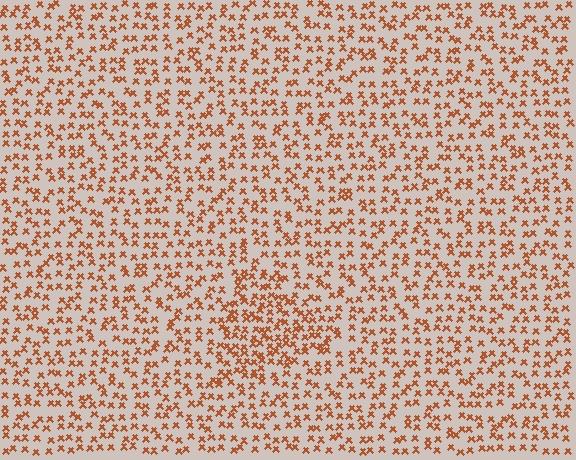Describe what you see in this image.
The image contains small brown elements arranged at two different densities. A triangle-shaped region is visible where the elements are more densely packed than the surrounding area.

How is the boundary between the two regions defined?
The boundary is defined by a change in element density (approximately 1.7x ratio). All elements are the same color, size, and shape.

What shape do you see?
I see a triangle.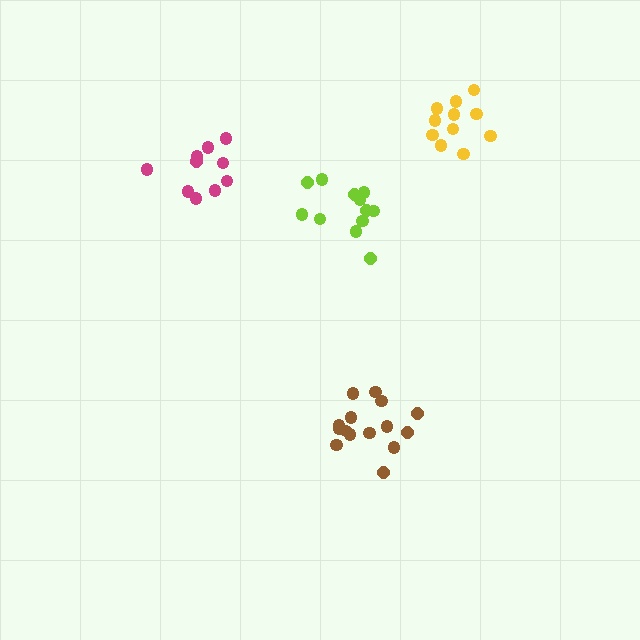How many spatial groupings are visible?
There are 4 spatial groupings.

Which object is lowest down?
The brown cluster is bottommost.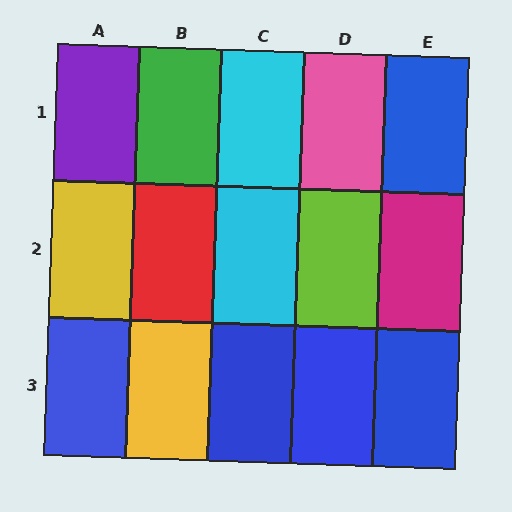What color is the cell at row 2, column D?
Lime.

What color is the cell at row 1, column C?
Cyan.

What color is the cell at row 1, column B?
Green.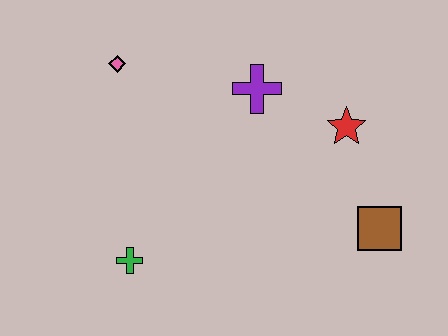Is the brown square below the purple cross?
Yes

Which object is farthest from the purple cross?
The green cross is farthest from the purple cross.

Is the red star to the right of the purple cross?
Yes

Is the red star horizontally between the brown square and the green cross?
Yes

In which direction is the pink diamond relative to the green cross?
The pink diamond is above the green cross.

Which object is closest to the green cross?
The pink diamond is closest to the green cross.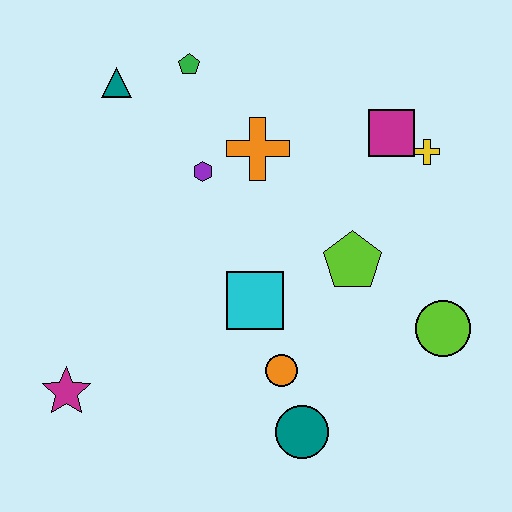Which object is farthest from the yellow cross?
The magenta star is farthest from the yellow cross.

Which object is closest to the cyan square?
The orange circle is closest to the cyan square.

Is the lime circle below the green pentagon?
Yes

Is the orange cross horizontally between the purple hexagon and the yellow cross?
Yes